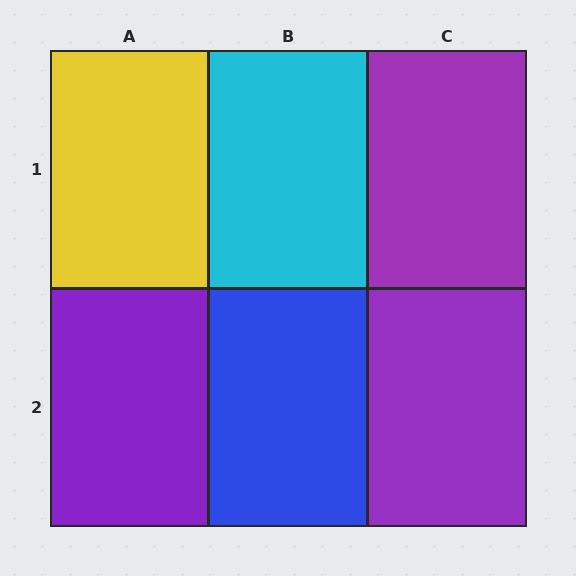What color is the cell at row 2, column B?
Blue.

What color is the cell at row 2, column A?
Purple.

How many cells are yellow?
1 cell is yellow.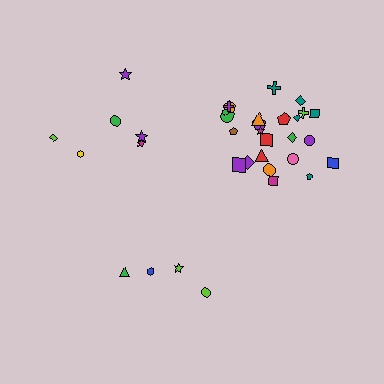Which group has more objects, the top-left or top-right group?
The top-right group.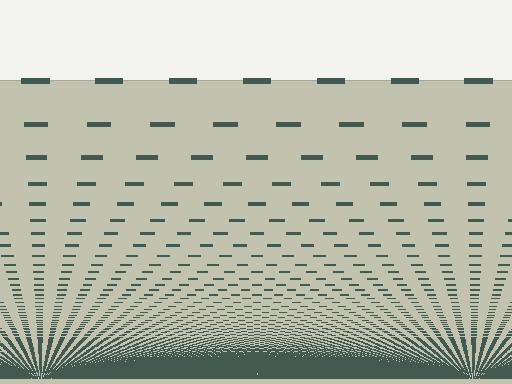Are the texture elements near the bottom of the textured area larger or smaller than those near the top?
Smaller. The gradient is inverted — elements near the bottom are smaller and denser.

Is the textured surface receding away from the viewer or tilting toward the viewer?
The surface appears to tilt toward the viewer. Texture elements get larger and sparser toward the top.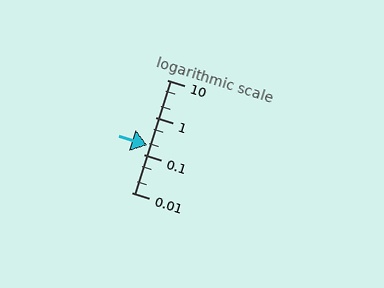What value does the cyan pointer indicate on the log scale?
The pointer indicates approximately 0.18.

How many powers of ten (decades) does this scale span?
The scale spans 3 decades, from 0.01 to 10.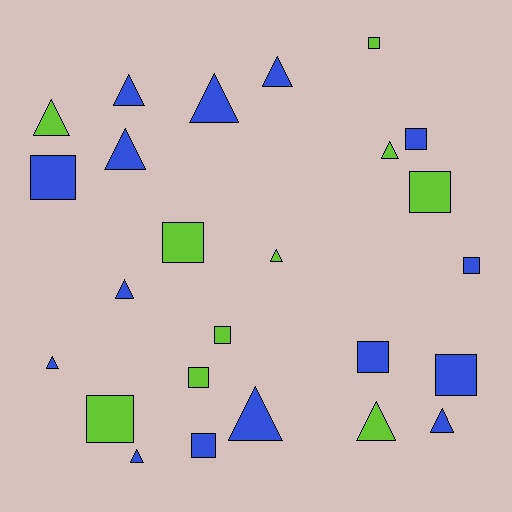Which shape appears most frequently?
Triangle, with 13 objects.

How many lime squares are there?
There are 6 lime squares.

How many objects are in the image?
There are 25 objects.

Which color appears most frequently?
Blue, with 15 objects.